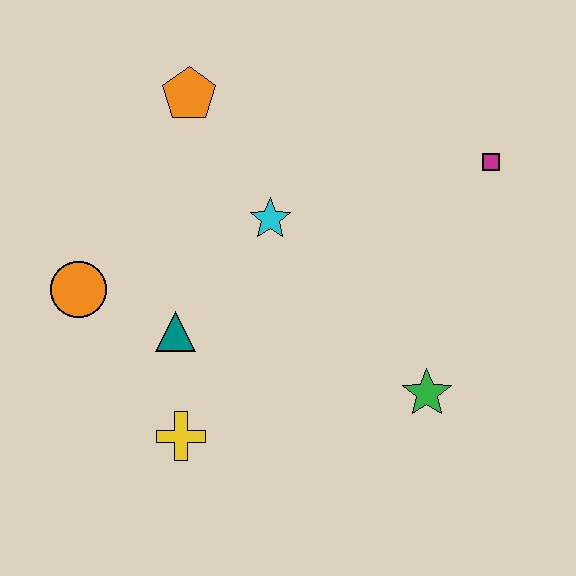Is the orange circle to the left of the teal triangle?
Yes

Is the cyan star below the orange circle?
No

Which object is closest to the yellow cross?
The teal triangle is closest to the yellow cross.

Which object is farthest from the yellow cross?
The magenta square is farthest from the yellow cross.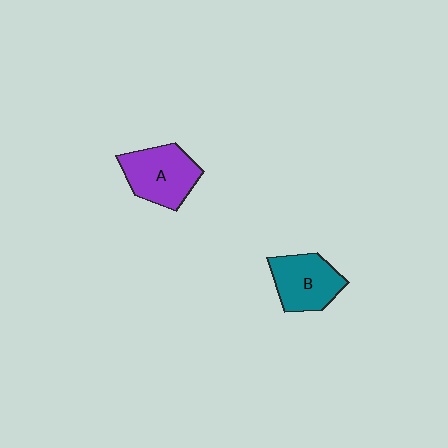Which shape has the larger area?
Shape A (purple).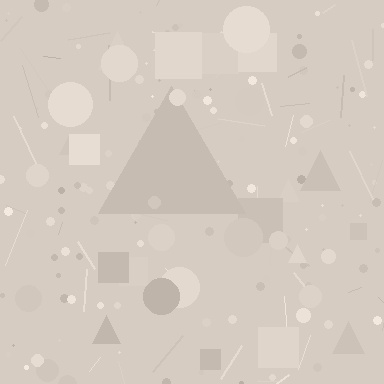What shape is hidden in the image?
A triangle is hidden in the image.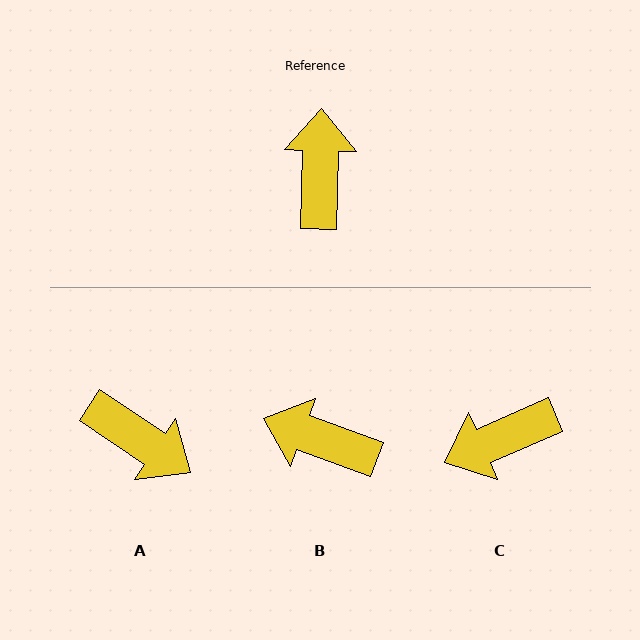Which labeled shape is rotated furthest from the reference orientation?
A, about 122 degrees away.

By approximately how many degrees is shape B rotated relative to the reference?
Approximately 72 degrees counter-clockwise.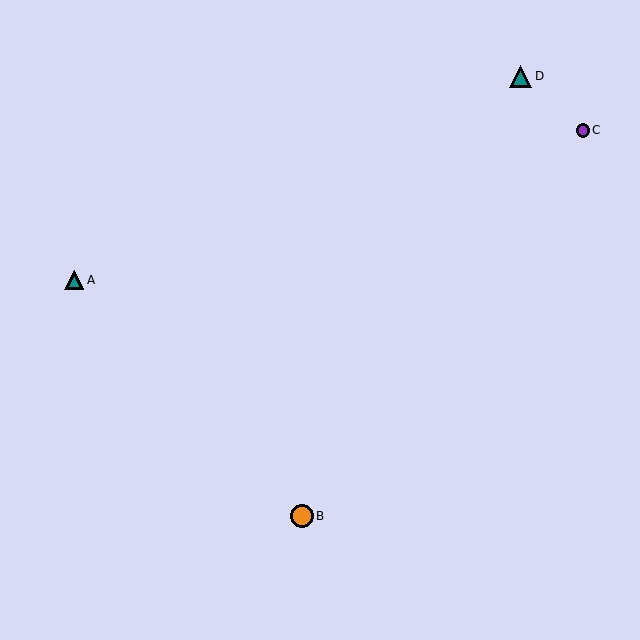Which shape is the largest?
The teal triangle (labeled D) is the largest.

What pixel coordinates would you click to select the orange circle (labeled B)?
Click at (302, 516) to select the orange circle B.